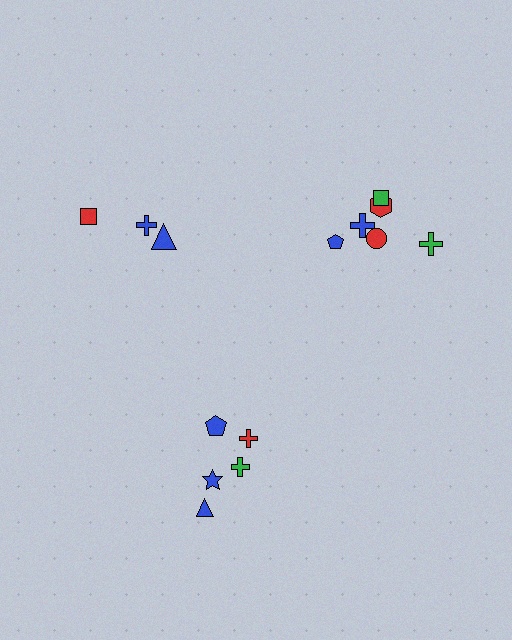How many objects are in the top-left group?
There are 3 objects.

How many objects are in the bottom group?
There are 5 objects.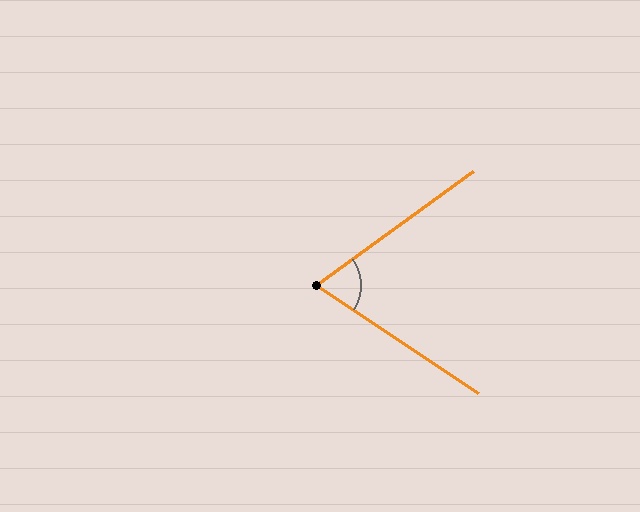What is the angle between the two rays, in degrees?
Approximately 70 degrees.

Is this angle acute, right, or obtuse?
It is acute.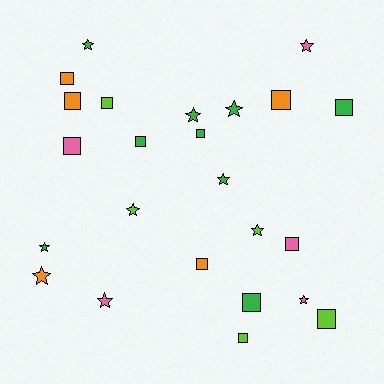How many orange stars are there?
There is 1 orange star.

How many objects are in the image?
There are 24 objects.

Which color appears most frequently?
Green, with 9 objects.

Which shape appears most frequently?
Square, with 13 objects.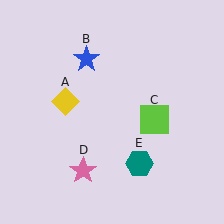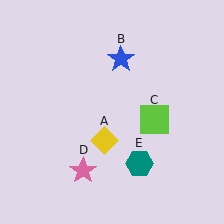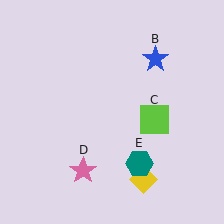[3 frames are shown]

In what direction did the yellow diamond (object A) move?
The yellow diamond (object A) moved down and to the right.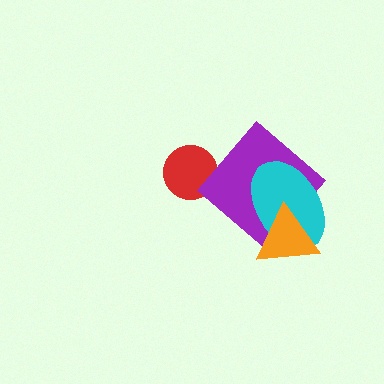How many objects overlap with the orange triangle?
2 objects overlap with the orange triangle.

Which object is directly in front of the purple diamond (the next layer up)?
The cyan ellipse is directly in front of the purple diamond.